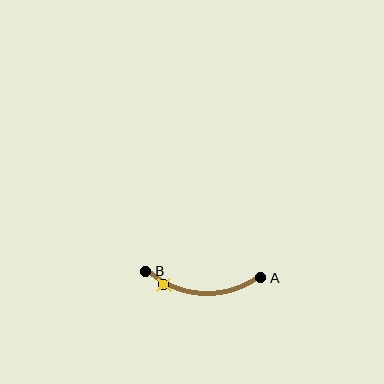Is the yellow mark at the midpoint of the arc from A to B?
No. The yellow mark lies on the arc but is closer to endpoint B. The arc midpoint would be at the point on the curve equidistant along the arc from both A and B.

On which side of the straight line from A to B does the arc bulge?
The arc bulges below the straight line connecting A and B.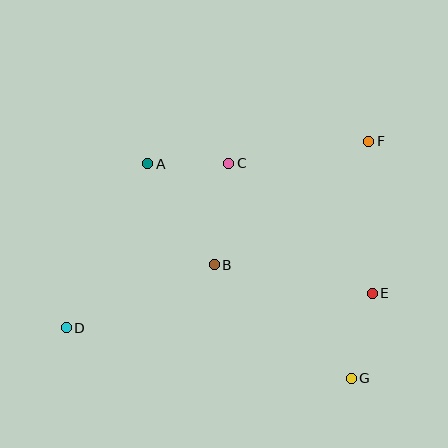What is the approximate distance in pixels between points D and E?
The distance between D and E is approximately 308 pixels.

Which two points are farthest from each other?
Points D and F are farthest from each other.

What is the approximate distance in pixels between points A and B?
The distance between A and B is approximately 121 pixels.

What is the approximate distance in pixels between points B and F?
The distance between B and F is approximately 198 pixels.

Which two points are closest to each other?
Points A and C are closest to each other.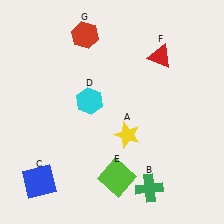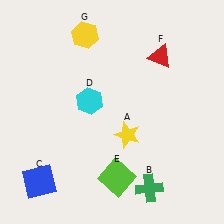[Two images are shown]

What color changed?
The hexagon (G) changed from red in Image 1 to yellow in Image 2.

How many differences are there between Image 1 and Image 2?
There is 1 difference between the two images.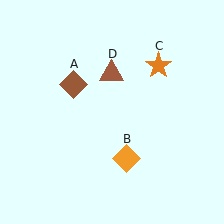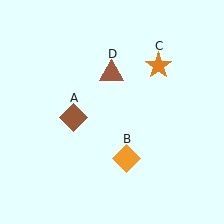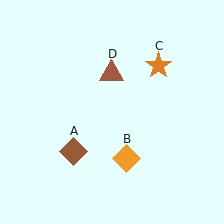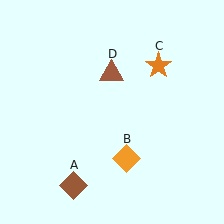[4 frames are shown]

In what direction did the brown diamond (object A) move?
The brown diamond (object A) moved down.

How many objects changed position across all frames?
1 object changed position: brown diamond (object A).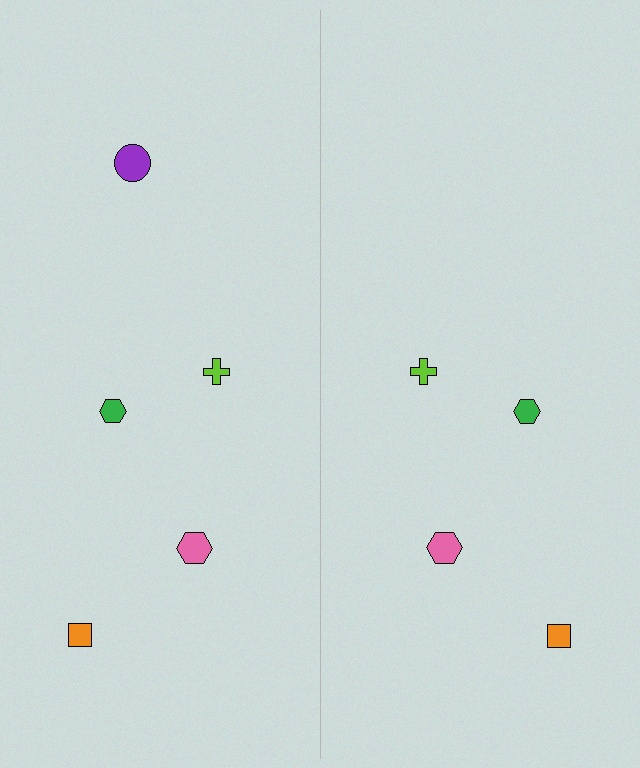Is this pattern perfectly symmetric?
No, the pattern is not perfectly symmetric. A purple circle is missing from the right side.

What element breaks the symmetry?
A purple circle is missing from the right side.